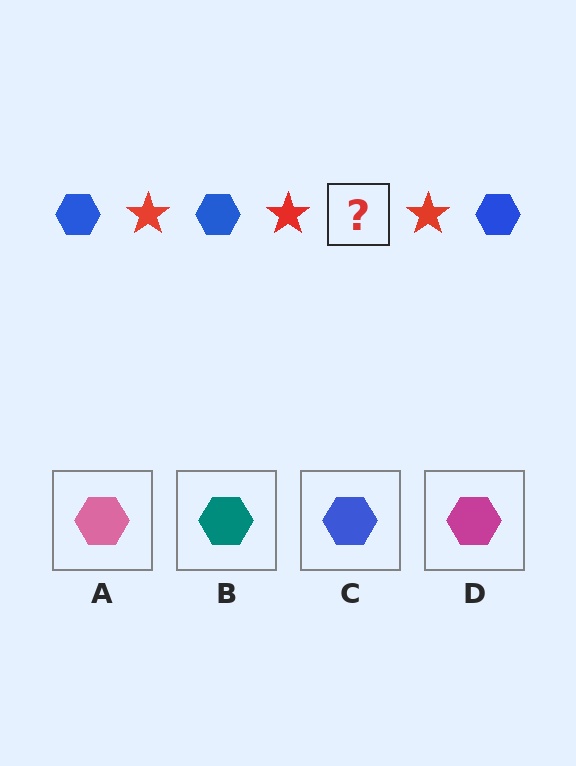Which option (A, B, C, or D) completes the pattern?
C.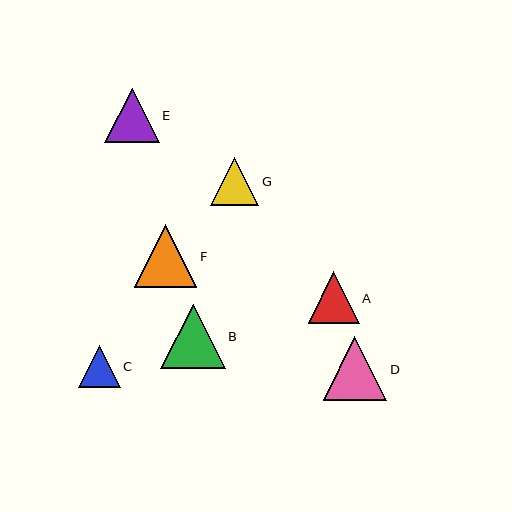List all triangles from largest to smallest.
From largest to smallest: B, D, F, E, A, G, C.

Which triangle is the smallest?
Triangle C is the smallest with a size of approximately 42 pixels.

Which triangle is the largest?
Triangle B is the largest with a size of approximately 64 pixels.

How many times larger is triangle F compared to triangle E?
Triangle F is approximately 1.2 times the size of triangle E.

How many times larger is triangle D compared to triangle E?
Triangle D is approximately 1.2 times the size of triangle E.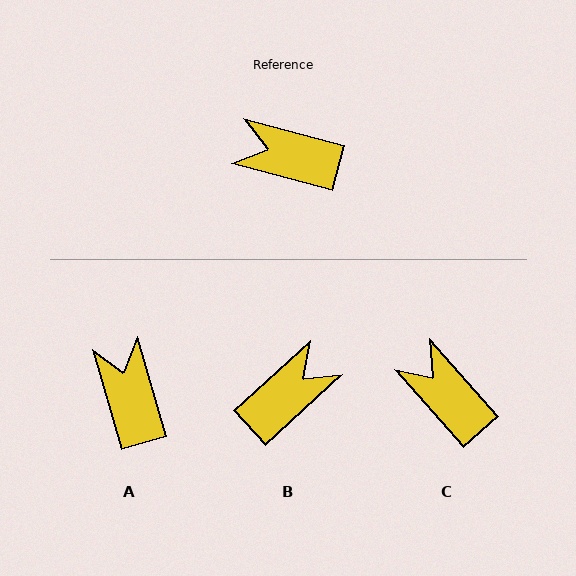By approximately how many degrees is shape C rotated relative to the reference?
Approximately 33 degrees clockwise.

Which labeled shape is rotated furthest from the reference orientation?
B, about 122 degrees away.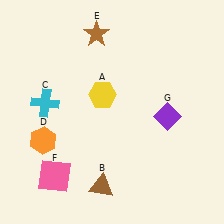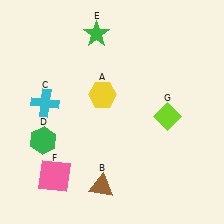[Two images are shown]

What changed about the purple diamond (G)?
In Image 1, G is purple. In Image 2, it changed to lime.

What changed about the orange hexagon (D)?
In Image 1, D is orange. In Image 2, it changed to green.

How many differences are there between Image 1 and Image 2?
There are 3 differences between the two images.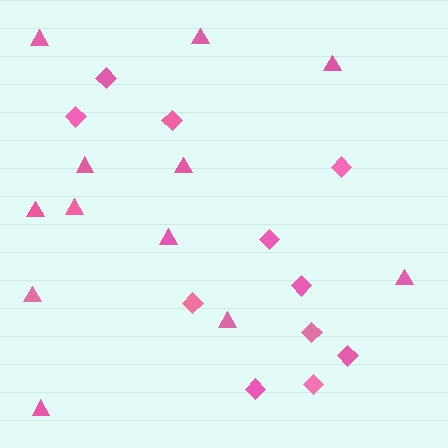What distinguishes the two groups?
There are 2 groups: one group of diamonds (11) and one group of triangles (12).